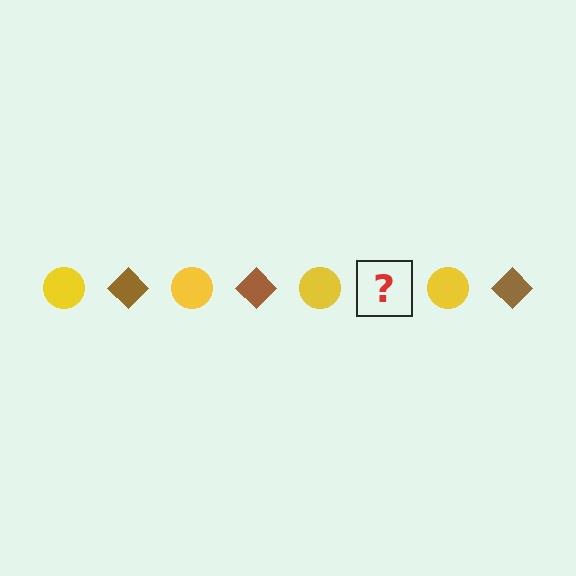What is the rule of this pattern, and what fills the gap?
The rule is that the pattern alternates between yellow circle and brown diamond. The gap should be filled with a brown diamond.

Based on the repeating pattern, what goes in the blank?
The blank should be a brown diamond.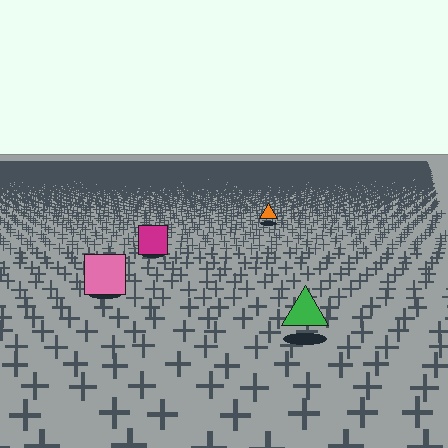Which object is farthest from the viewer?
The orange triangle is farthest from the viewer. It appears smaller and the ground texture around it is denser.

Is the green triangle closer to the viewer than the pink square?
Yes. The green triangle is closer — you can tell from the texture gradient: the ground texture is coarser near it.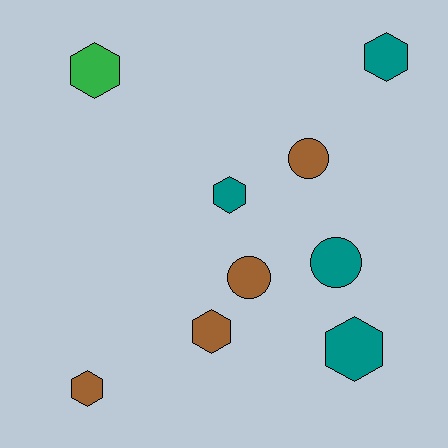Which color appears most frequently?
Brown, with 4 objects.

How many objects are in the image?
There are 9 objects.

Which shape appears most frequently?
Hexagon, with 6 objects.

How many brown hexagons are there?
There are 2 brown hexagons.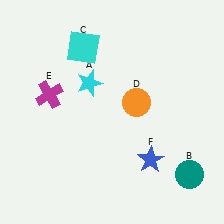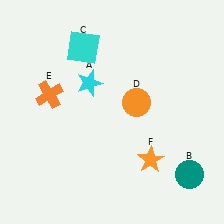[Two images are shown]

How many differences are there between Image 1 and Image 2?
There are 2 differences between the two images.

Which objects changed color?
E changed from magenta to orange. F changed from blue to orange.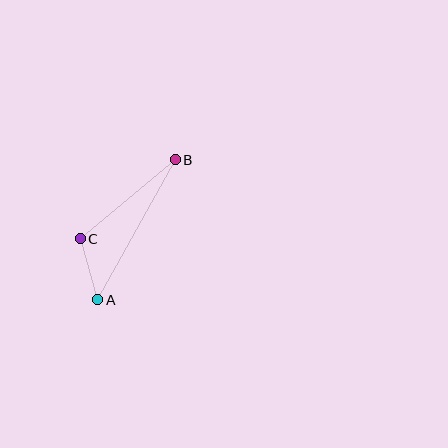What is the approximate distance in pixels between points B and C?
The distance between B and C is approximately 124 pixels.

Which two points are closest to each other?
Points A and C are closest to each other.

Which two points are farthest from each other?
Points A and B are farthest from each other.